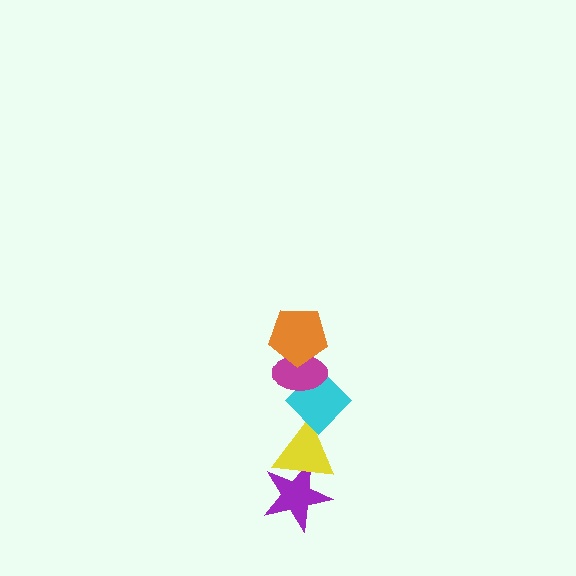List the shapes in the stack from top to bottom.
From top to bottom: the orange pentagon, the magenta ellipse, the cyan diamond, the yellow triangle, the purple star.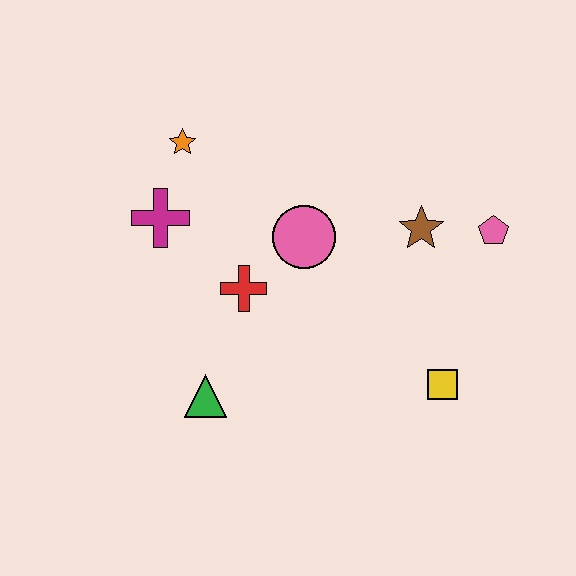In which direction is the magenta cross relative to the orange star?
The magenta cross is below the orange star.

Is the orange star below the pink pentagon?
No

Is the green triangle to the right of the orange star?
Yes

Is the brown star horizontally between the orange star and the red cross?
No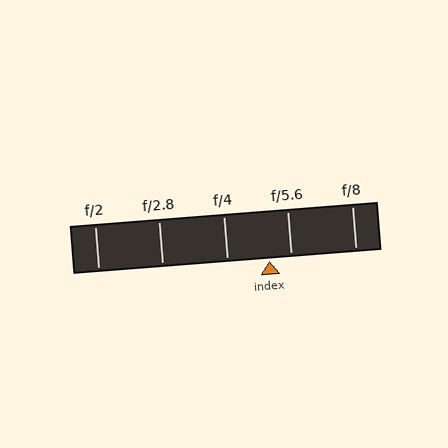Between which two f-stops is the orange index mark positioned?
The index mark is between f/4 and f/5.6.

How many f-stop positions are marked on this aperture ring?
There are 5 f-stop positions marked.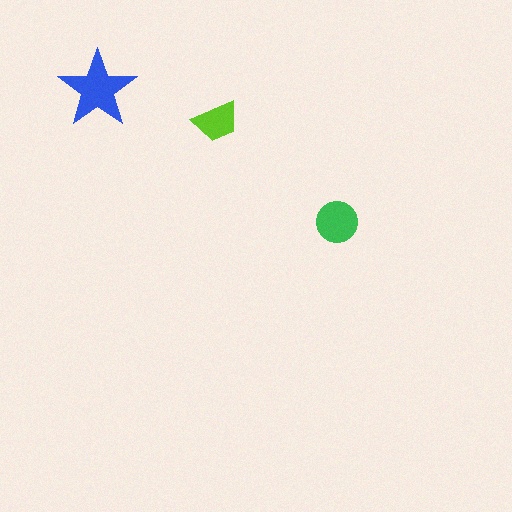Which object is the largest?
The blue star.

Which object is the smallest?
The lime trapezoid.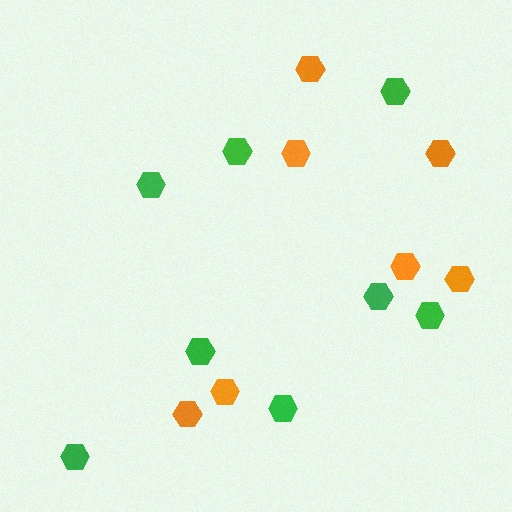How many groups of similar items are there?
There are 2 groups: one group of orange hexagons (7) and one group of green hexagons (8).